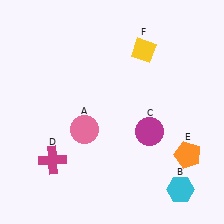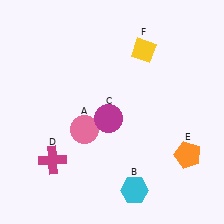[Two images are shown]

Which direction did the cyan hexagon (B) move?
The cyan hexagon (B) moved left.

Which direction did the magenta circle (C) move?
The magenta circle (C) moved left.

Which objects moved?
The objects that moved are: the cyan hexagon (B), the magenta circle (C).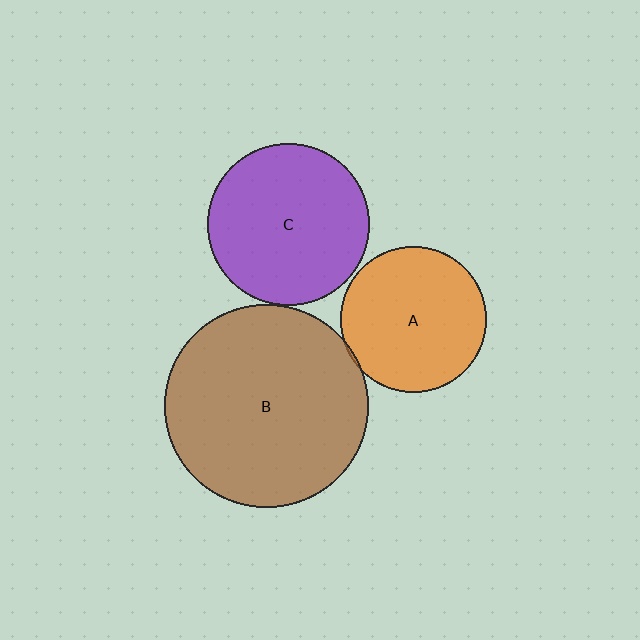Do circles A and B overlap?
Yes.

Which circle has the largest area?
Circle B (brown).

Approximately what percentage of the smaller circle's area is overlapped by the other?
Approximately 5%.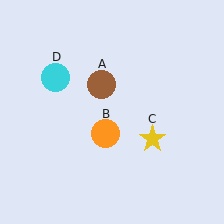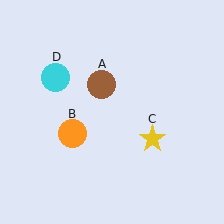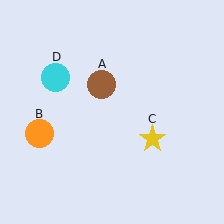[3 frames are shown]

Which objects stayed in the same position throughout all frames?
Brown circle (object A) and yellow star (object C) and cyan circle (object D) remained stationary.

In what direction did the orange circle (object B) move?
The orange circle (object B) moved left.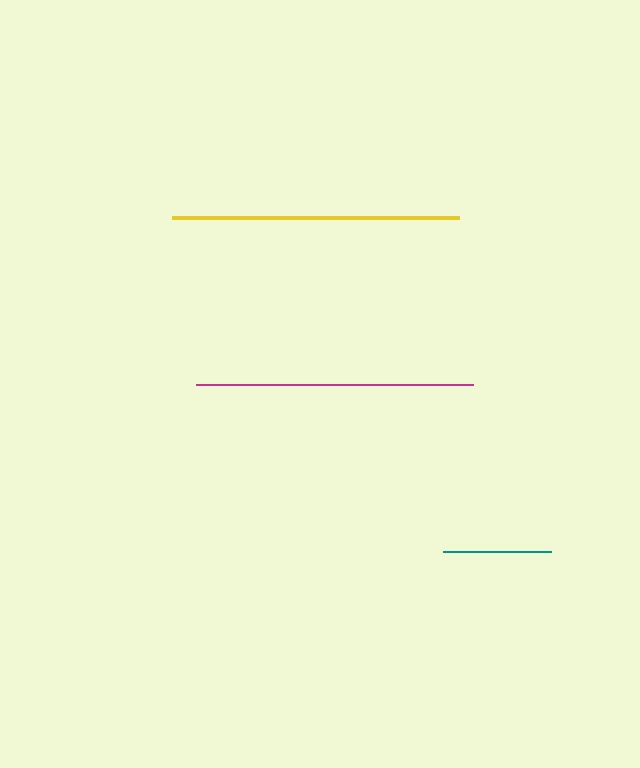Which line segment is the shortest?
The teal line is the shortest at approximately 108 pixels.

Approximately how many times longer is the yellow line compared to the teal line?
The yellow line is approximately 2.6 times the length of the teal line.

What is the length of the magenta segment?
The magenta segment is approximately 278 pixels long.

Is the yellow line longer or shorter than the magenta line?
The yellow line is longer than the magenta line.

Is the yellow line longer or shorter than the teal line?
The yellow line is longer than the teal line.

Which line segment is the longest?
The yellow line is the longest at approximately 286 pixels.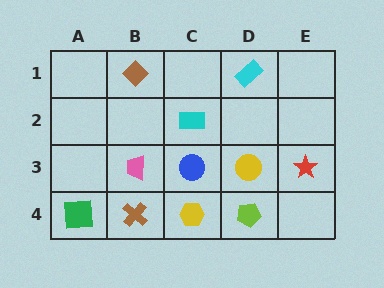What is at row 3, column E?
A red star.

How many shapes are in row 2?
1 shape.